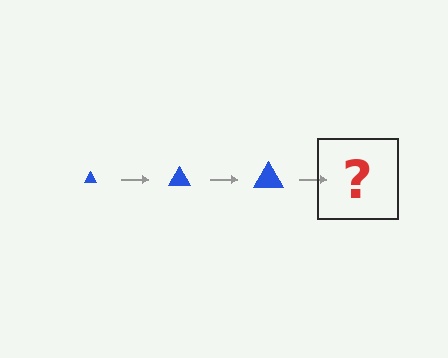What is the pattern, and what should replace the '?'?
The pattern is that the triangle gets progressively larger each step. The '?' should be a blue triangle, larger than the previous one.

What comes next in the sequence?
The next element should be a blue triangle, larger than the previous one.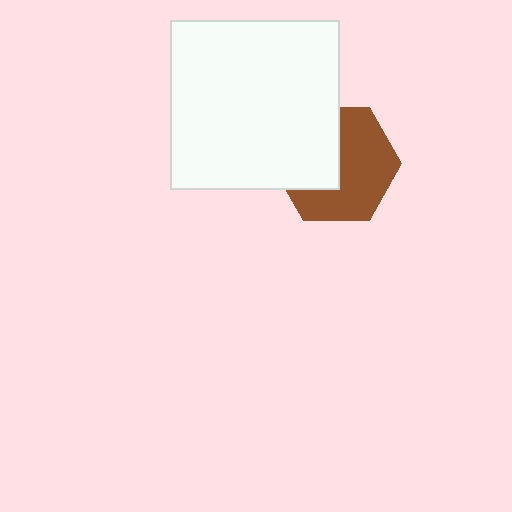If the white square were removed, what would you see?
You would see the complete brown hexagon.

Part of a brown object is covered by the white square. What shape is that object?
It is a hexagon.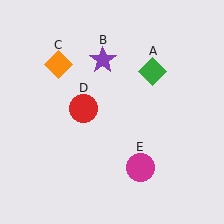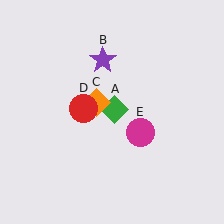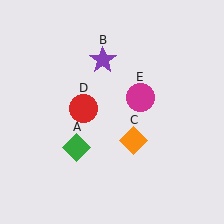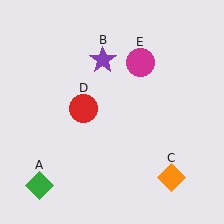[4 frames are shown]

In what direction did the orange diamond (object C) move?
The orange diamond (object C) moved down and to the right.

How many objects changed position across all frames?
3 objects changed position: green diamond (object A), orange diamond (object C), magenta circle (object E).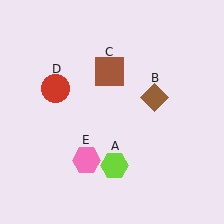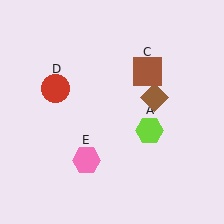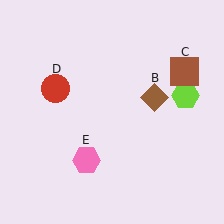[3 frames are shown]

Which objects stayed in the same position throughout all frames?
Brown diamond (object B) and red circle (object D) and pink hexagon (object E) remained stationary.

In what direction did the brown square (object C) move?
The brown square (object C) moved right.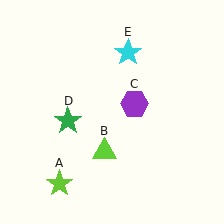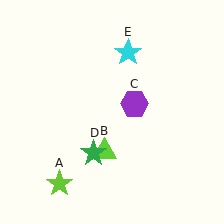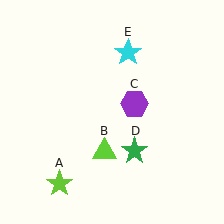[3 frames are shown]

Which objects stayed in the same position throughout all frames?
Lime star (object A) and lime triangle (object B) and purple hexagon (object C) and cyan star (object E) remained stationary.